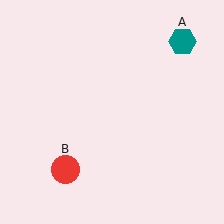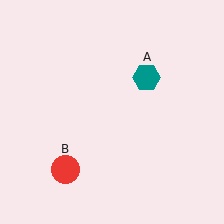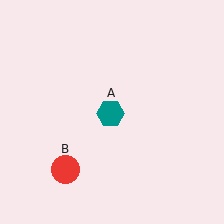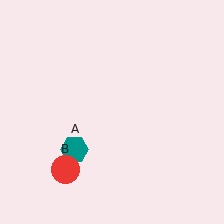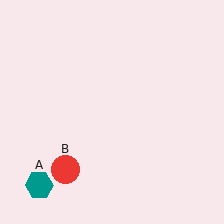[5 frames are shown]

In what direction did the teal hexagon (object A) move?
The teal hexagon (object A) moved down and to the left.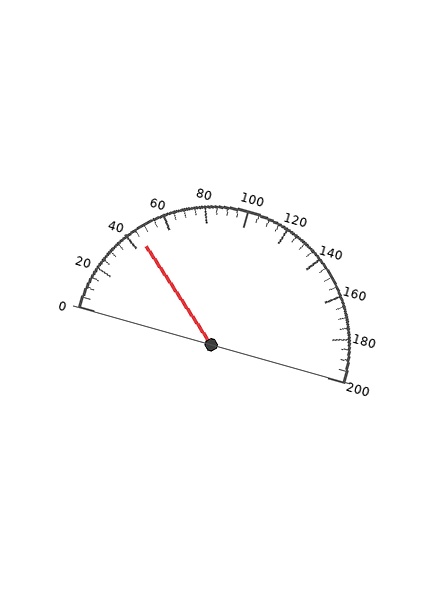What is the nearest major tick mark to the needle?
The nearest major tick mark is 40.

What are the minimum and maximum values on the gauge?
The gauge ranges from 0 to 200.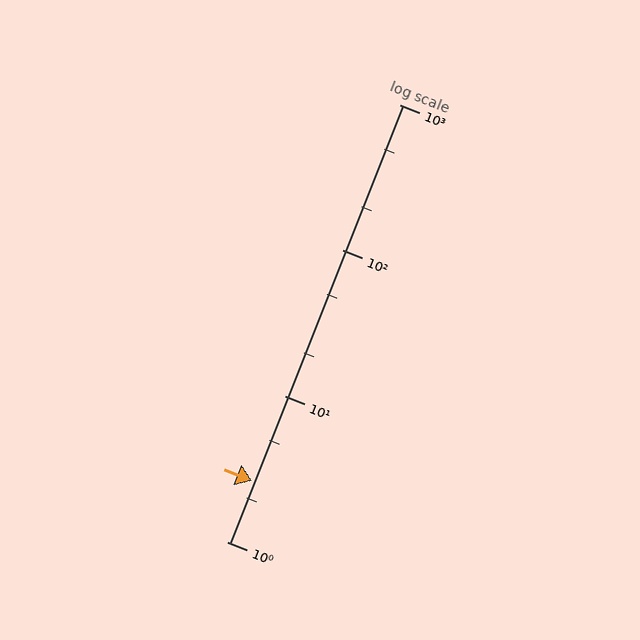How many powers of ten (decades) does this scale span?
The scale spans 3 decades, from 1 to 1000.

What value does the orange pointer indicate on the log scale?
The pointer indicates approximately 2.6.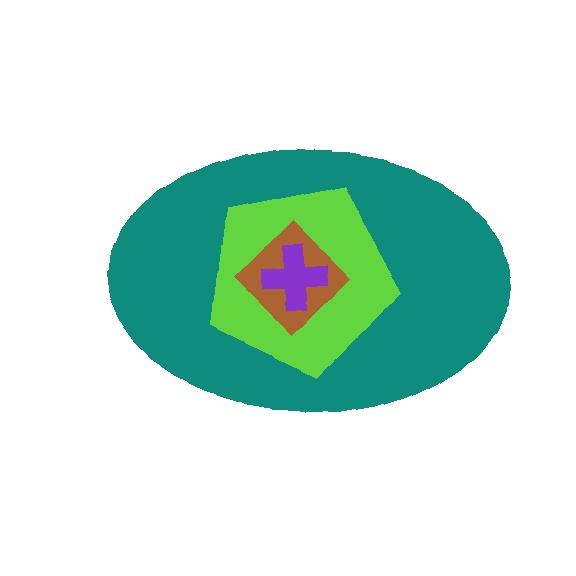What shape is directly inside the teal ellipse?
The lime pentagon.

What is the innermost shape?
The purple cross.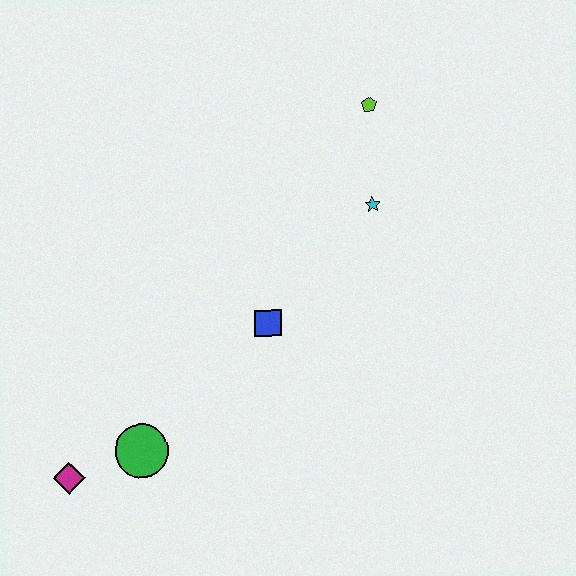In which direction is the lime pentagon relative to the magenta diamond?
The lime pentagon is above the magenta diamond.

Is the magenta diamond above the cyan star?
No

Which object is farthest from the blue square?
The magenta diamond is farthest from the blue square.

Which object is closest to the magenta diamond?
The green circle is closest to the magenta diamond.